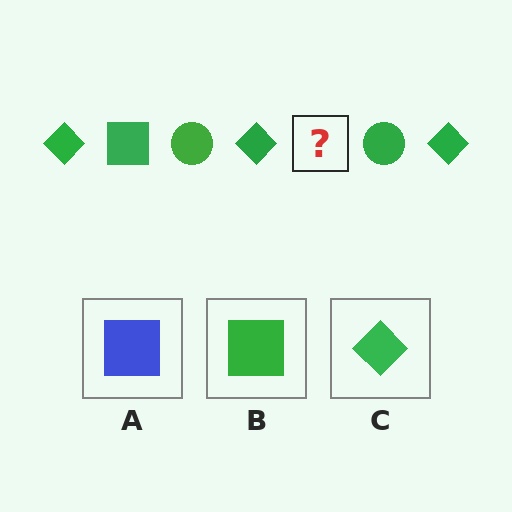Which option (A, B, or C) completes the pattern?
B.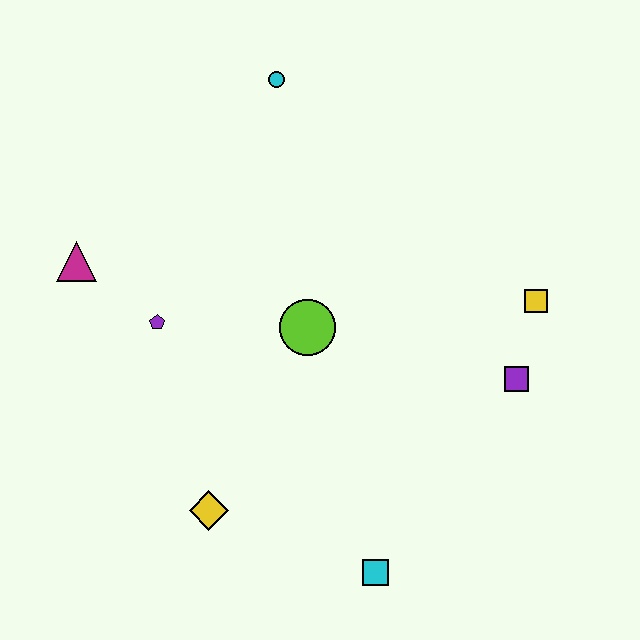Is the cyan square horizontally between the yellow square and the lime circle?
Yes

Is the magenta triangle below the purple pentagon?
No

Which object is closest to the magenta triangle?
The purple pentagon is closest to the magenta triangle.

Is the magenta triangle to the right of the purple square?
No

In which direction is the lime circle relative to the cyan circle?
The lime circle is below the cyan circle.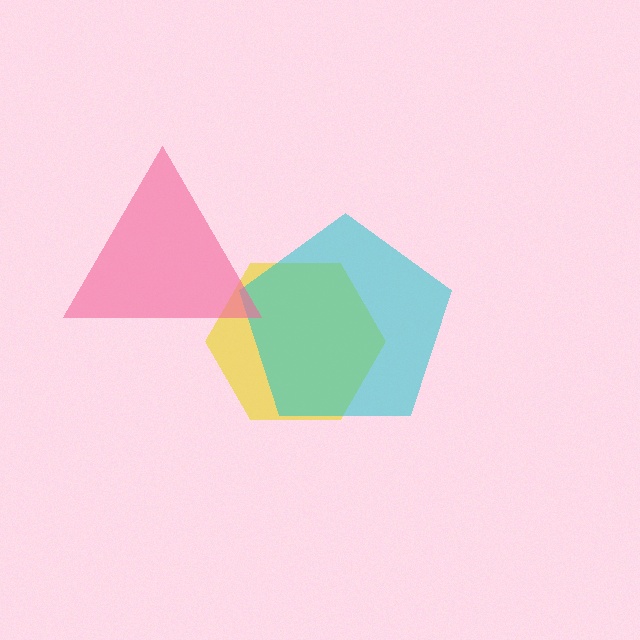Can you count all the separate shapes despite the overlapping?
Yes, there are 3 separate shapes.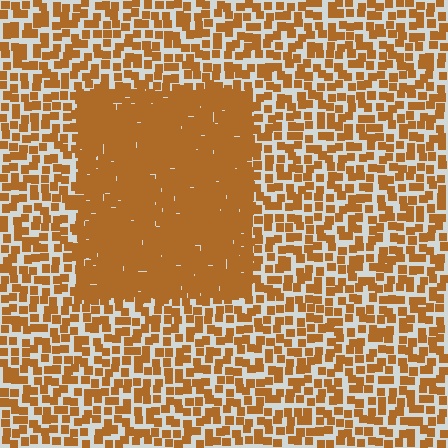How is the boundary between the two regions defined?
The boundary is defined by a change in element density (approximately 2.5x ratio). All elements are the same color, size, and shape.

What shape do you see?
I see a rectangle.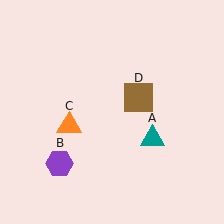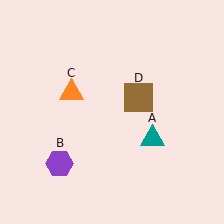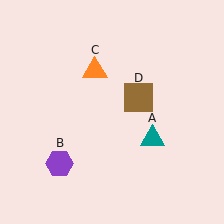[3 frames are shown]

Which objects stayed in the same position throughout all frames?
Teal triangle (object A) and purple hexagon (object B) and brown square (object D) remained stationary.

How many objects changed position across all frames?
1 object changed position: orange triangle (object C).